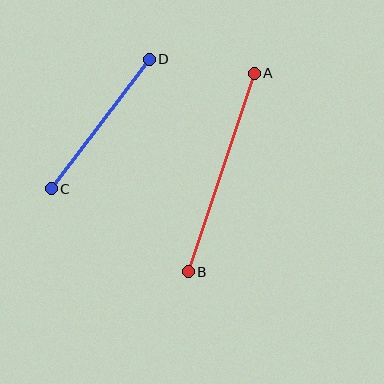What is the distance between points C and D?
The distance is approximately 162 pixels.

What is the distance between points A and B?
The distance is approximately 209 pixels.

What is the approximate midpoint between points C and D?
The midpoint is at approximately (100, 124) pixels.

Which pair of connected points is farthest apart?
Points A and B are farthest apart.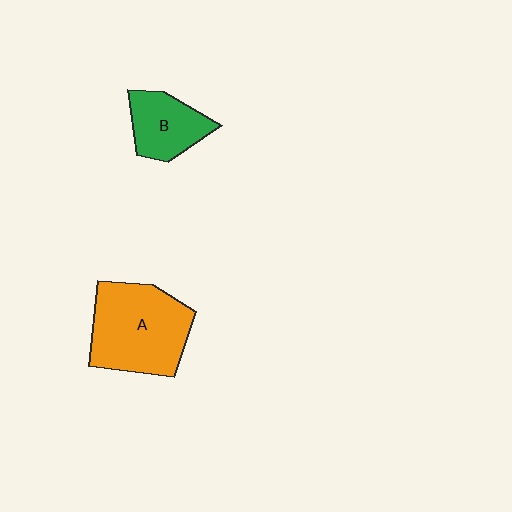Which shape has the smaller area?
Shape B (green).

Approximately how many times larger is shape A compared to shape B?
Approximately 1.9 times.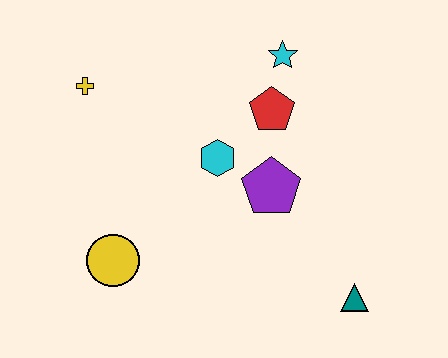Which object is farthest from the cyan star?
The yellow circle is farthest from the cyan star.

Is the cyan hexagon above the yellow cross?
No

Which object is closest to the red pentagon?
The cyan star is closest to the red pentagon.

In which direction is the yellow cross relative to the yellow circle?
The yellow cross is above the yellow circle.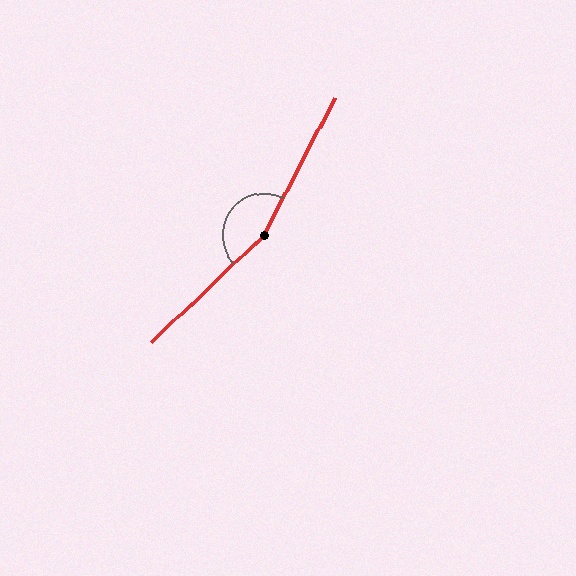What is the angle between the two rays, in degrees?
Approximately 160 degrees.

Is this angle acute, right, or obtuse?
It is obtuse.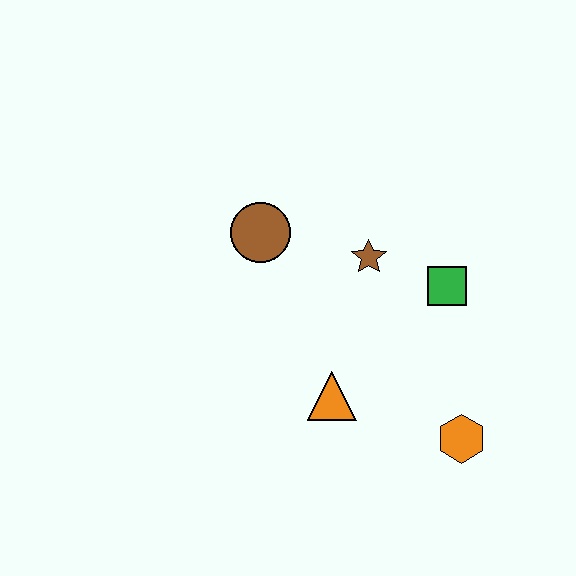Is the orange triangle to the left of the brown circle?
No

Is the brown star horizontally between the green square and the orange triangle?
Yes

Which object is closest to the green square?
The brown star is closest to the green square.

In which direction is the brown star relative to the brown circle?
The brown star is to the right of the brown circle.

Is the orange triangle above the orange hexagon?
Yes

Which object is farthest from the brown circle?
The orange hexagon is farthest from the brown circle.